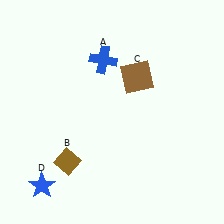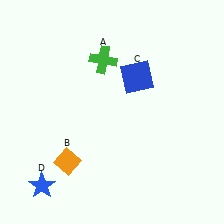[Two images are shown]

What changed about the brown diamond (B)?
In Image 1, B is brown. In Image 2, it changed to orange.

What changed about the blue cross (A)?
In Image 1, A is blue. In Image 2, it changed to green.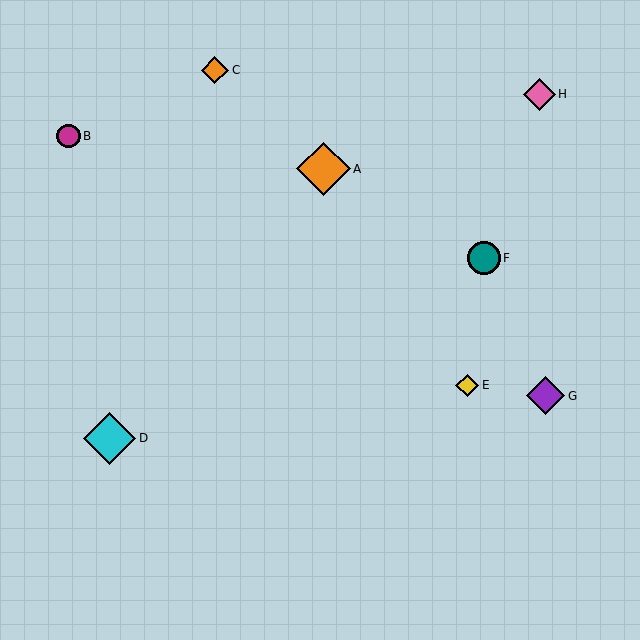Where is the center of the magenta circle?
The center of the magenta circle is at (68, 136).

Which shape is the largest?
The orange diamond (labeled A) is the largest.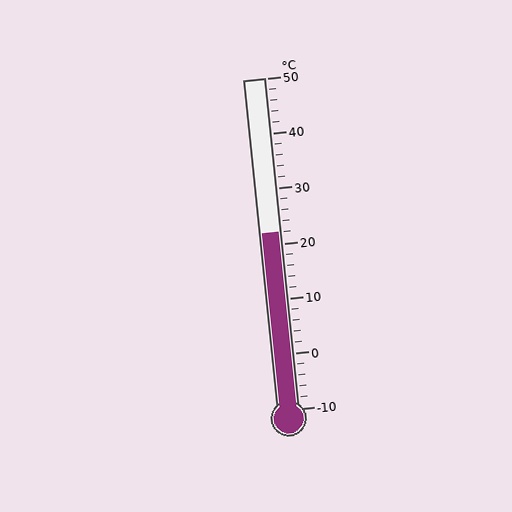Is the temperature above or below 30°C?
The temperature is below 30°C.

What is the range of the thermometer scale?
The thermometer scale ranges from -10°C to 50°C.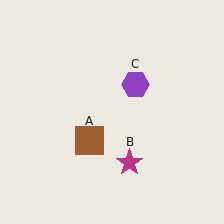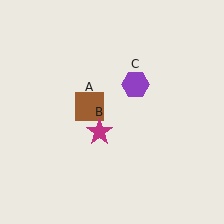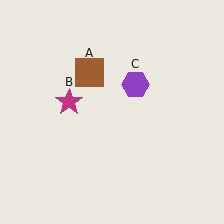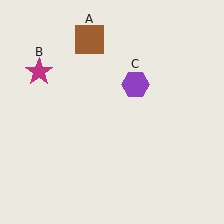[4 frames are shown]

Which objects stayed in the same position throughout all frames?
Purple hexagon (object C) remained stationary.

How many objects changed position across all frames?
2 objects changed position: brown square (object A), magenta star (object B).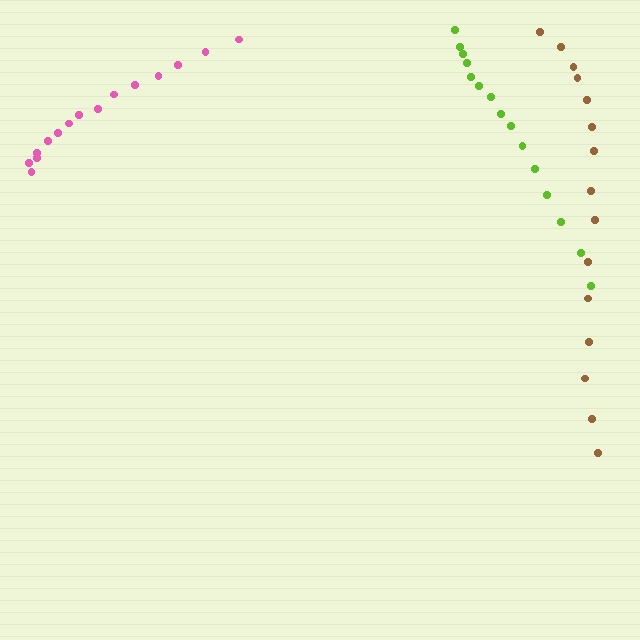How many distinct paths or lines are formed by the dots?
There are 3 distinct paths.